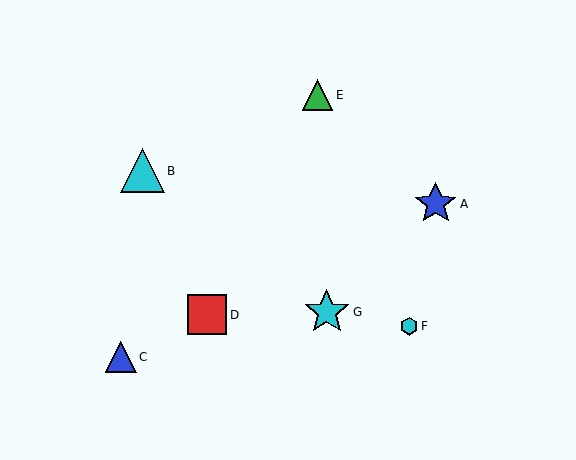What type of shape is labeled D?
Shape D is a red square.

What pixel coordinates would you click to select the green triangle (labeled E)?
Click at (318, 95) to select the green triangle E.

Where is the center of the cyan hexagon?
The center of the cyan hexagon is at (409, 326).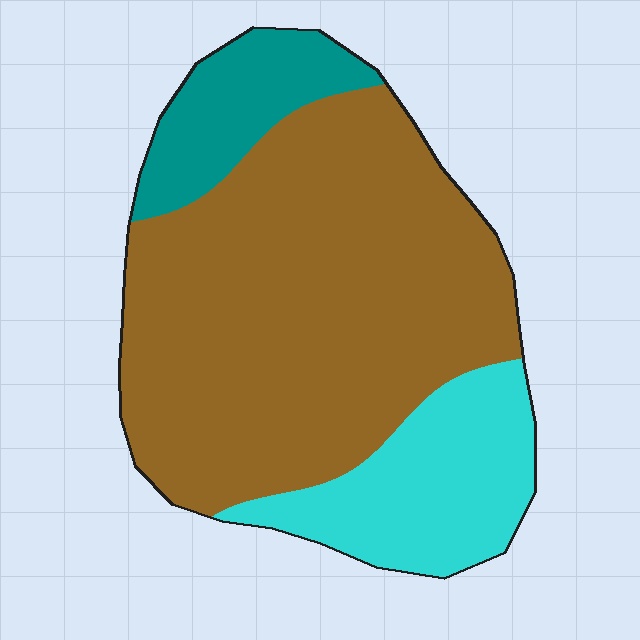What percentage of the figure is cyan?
Cyan covers 20% of the figure.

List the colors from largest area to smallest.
From largest to smallest: brown, cyan, teal.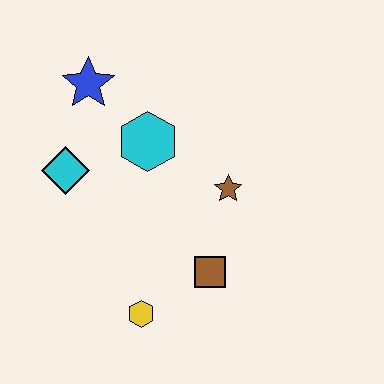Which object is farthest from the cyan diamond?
The brown square is farthest from the cyan diamond.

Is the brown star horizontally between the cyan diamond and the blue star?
No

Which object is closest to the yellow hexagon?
The brown square is closest to the yellow hexagon.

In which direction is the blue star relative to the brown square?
The blue star is above the brown square.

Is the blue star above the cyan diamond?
Yes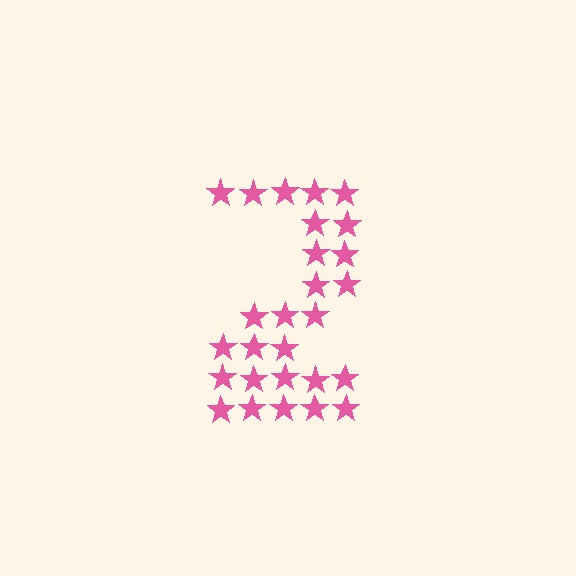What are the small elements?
The small elements are stars.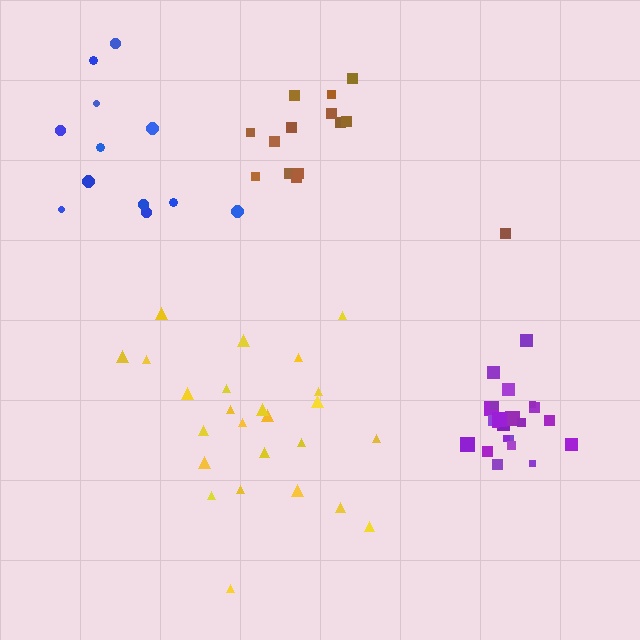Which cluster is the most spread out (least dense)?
Blue.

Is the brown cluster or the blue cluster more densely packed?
Brown.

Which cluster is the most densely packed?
Purple.